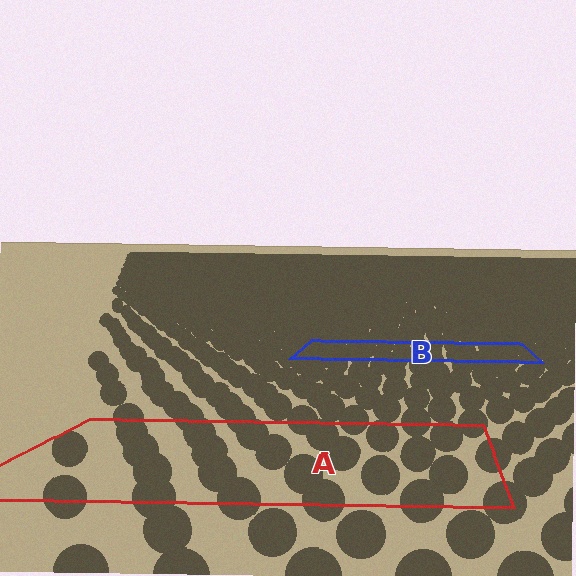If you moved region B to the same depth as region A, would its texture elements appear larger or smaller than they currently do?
They would appear larger. At a closer depth, the same texture elements are projected at a bigger on-screen size.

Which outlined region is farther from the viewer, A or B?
Region B is farther from the viewer — the texture elements inside it appear smaller and more densely packed.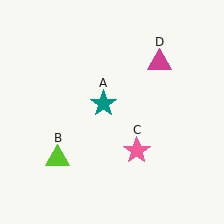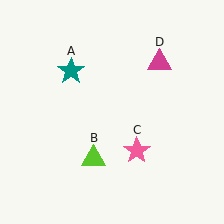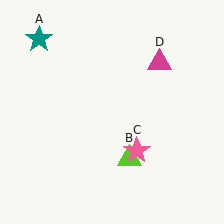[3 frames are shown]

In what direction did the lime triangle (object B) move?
The lime triangle (object B) moved right.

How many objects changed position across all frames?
2 objects changed position: teal star (object A), lime triangle (object B).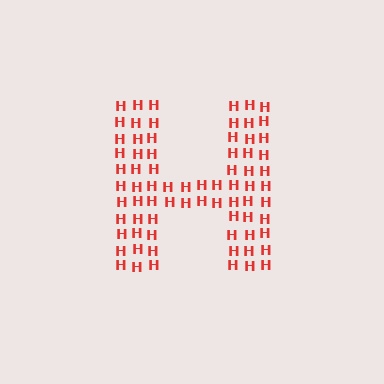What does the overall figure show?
The overall figure shows the letter H.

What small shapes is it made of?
It is made of small letter H's.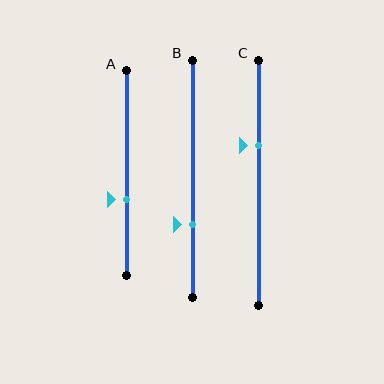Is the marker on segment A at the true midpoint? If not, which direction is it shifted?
No, the marker on segment A is shifted downward by about 13% of the segment length.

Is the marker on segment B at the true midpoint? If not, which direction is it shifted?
No, the marker on segment B is shifted downward by about 19% of the segment length.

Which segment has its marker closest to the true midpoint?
Segment A has its marker closest to the true midpoint.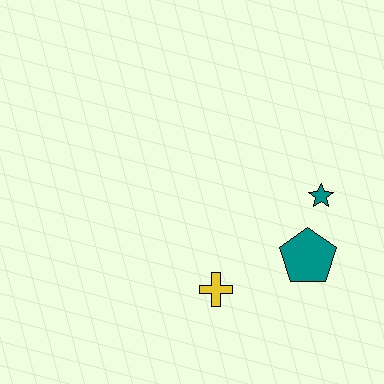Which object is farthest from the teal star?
The yellow cross is farthest from the teal star.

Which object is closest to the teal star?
The teal pentagon is closest to the teal star.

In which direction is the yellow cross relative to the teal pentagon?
The yellow cross is to the left of the teal pentagon.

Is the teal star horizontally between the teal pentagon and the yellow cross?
No